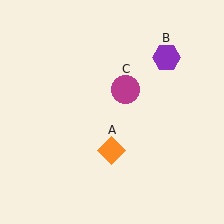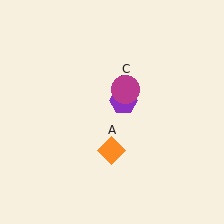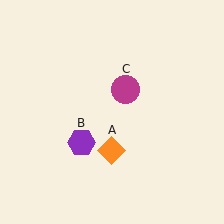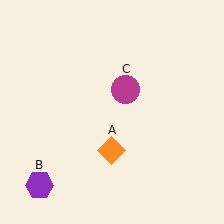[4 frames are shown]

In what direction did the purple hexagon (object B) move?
The purple hexagon (object B) moved down and to the left.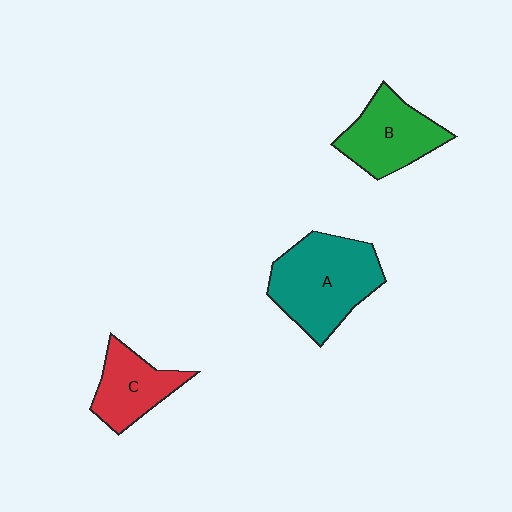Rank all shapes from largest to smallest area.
From largest to smallest: A (teal), B (green), C (red).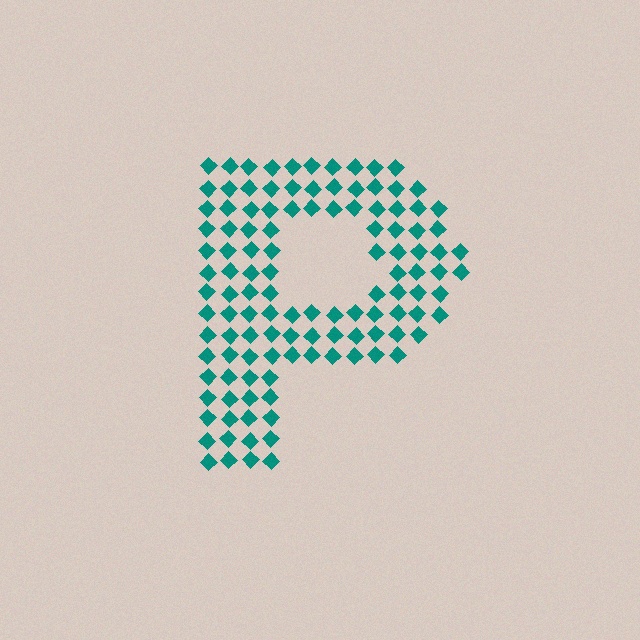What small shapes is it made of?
It is made of small diamonds.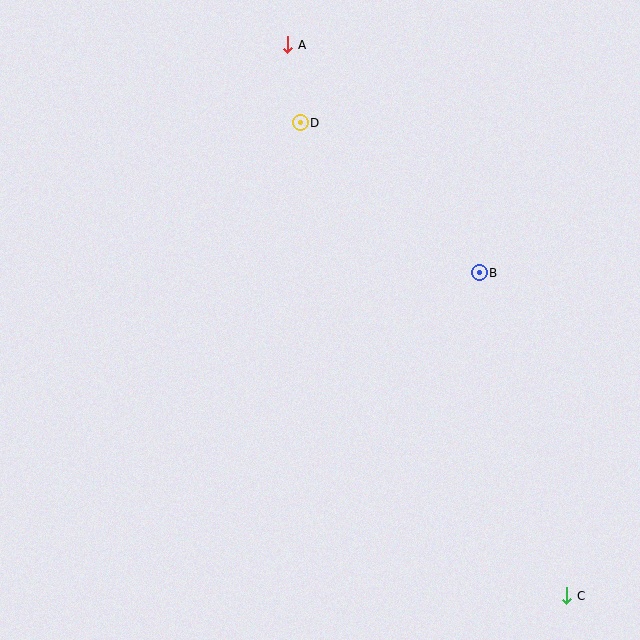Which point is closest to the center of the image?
Point B at (479, 273) is closest to the center.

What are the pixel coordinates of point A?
Point A is at (288, 45).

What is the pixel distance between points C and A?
The distance between C and A is 618 pixels.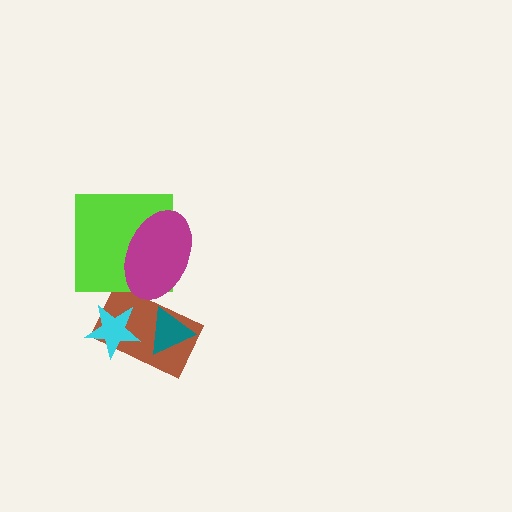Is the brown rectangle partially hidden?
Yes, it is partially covered by another shape.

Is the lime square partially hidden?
Yes, it is partially covered by another shape.